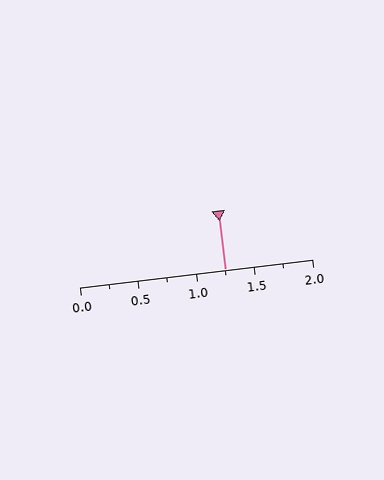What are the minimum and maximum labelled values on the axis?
The axis runs from 0.0 to 2.0.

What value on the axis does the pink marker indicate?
The marker indicates approximately 1.25.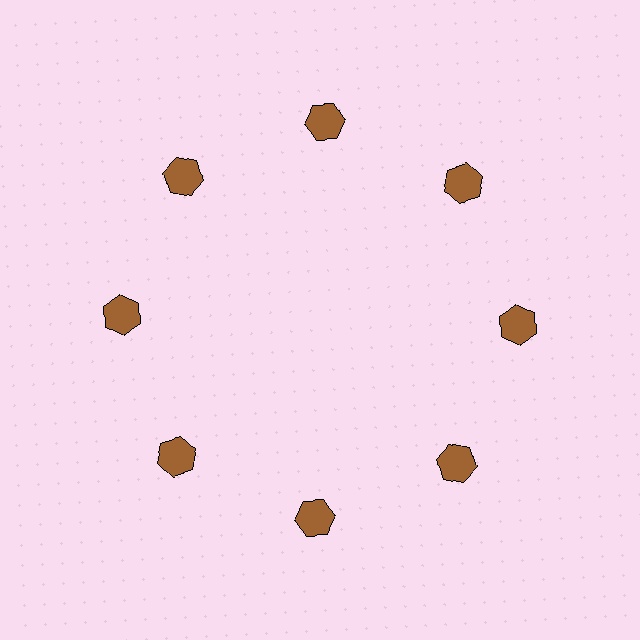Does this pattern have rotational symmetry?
Yes, this pattern has 8-fold rotational symmetry. It looks the same after rotating 45 degrees around the center.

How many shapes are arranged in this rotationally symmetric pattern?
There are 8 shapes, arranged in 8 groups of 1.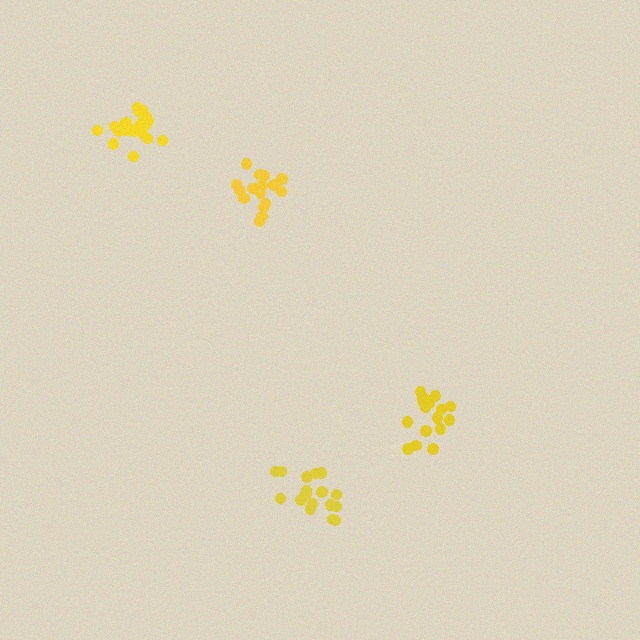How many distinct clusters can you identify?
There are 4 distinct clusters.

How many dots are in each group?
Group 1: 21 dots, Group 2: 18 dots, Group 3: 18 dots, Group 4: 18 dots (75 total).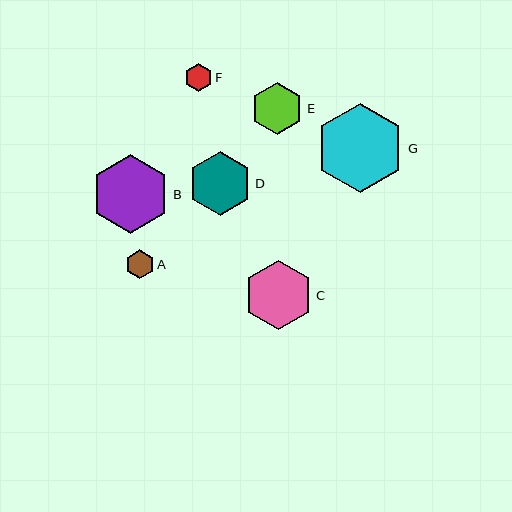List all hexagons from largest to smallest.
From largest to smallest: G, B, C, D, E, A, F.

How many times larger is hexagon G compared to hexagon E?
Hexagon G is approximately 1.7 times the size of hexagon E.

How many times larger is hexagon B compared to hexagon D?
Hexagon B is approximately 1.2 times the size of hexagon D.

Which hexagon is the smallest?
Hexagon F is the smallest with a size of approximately 27 pixels.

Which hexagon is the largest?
Hexagon G is the largest with a size of approximately 89 pixels.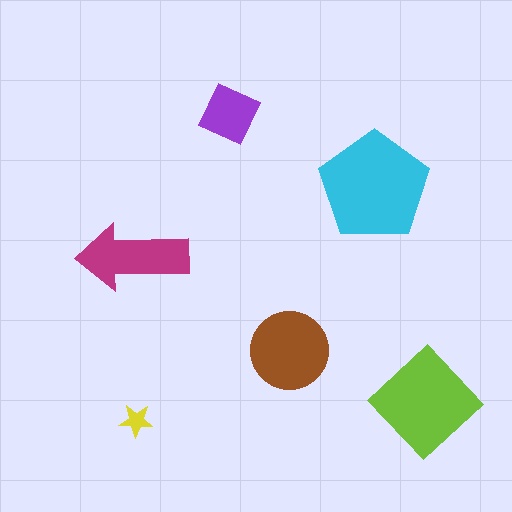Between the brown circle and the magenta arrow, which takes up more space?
The brown circle.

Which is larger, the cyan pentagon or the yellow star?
The cyan pentagon.